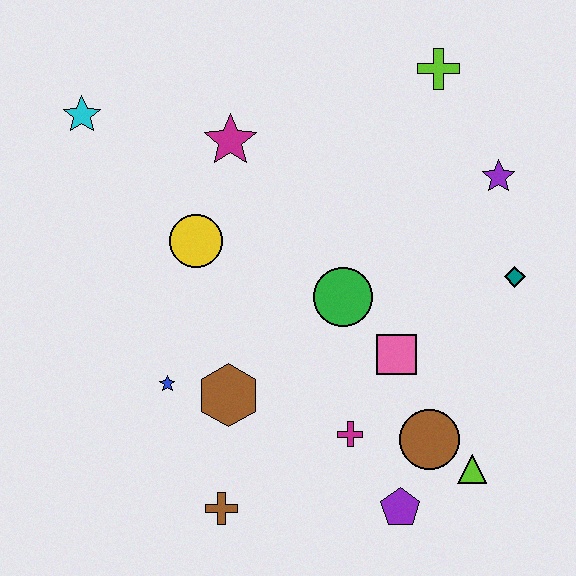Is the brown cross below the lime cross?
Yes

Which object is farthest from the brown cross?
The lime cross is farthest from the brown cross.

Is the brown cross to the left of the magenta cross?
Yes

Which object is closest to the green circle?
The pink square is closest to the green circle.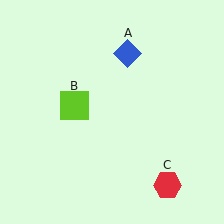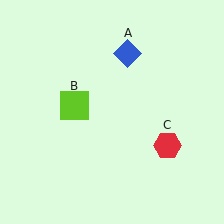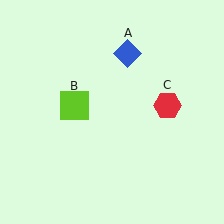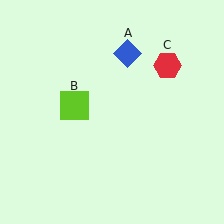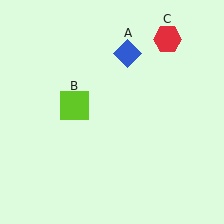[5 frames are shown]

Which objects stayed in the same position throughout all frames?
Blue diamond (object A) and lime square (object B) remained stationary.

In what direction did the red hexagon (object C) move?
The red hexagon (object C) moved up.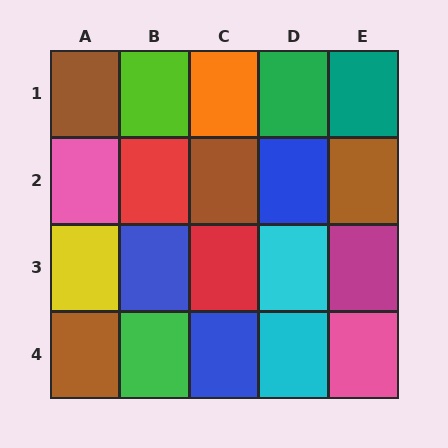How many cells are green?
2 cells are green.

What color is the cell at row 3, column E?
Magenta.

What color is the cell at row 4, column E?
Pink.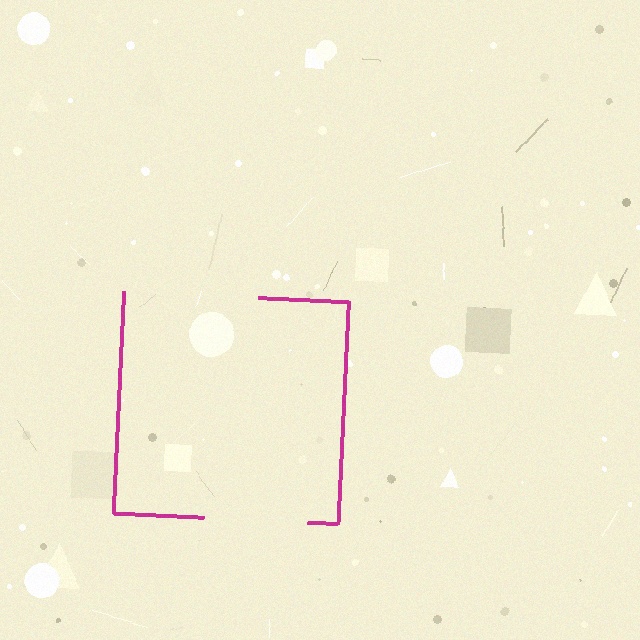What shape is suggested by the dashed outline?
The dashed outline suggests a square.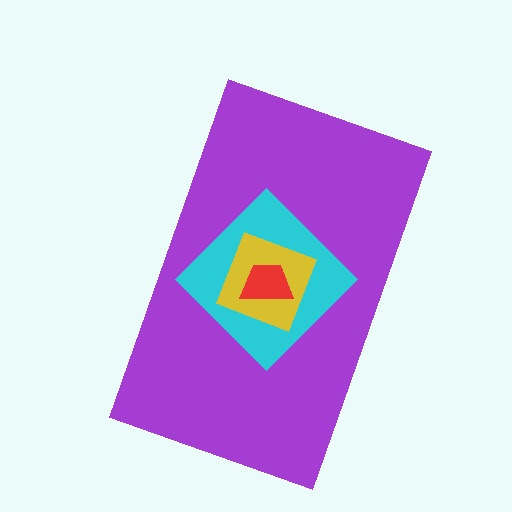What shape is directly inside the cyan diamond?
The yellow square.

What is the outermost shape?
The purple rectangle.